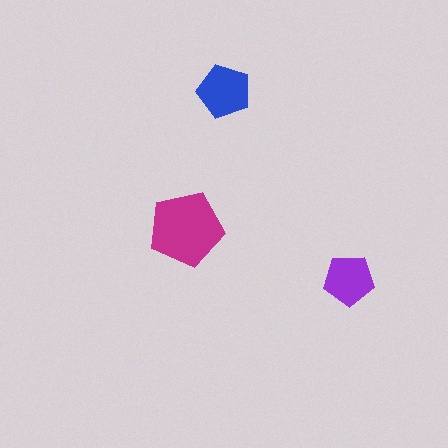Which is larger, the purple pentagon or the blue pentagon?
The blue one.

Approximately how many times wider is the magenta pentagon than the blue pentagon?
About 1.5 times wider.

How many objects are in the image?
There are 3 objects in the image.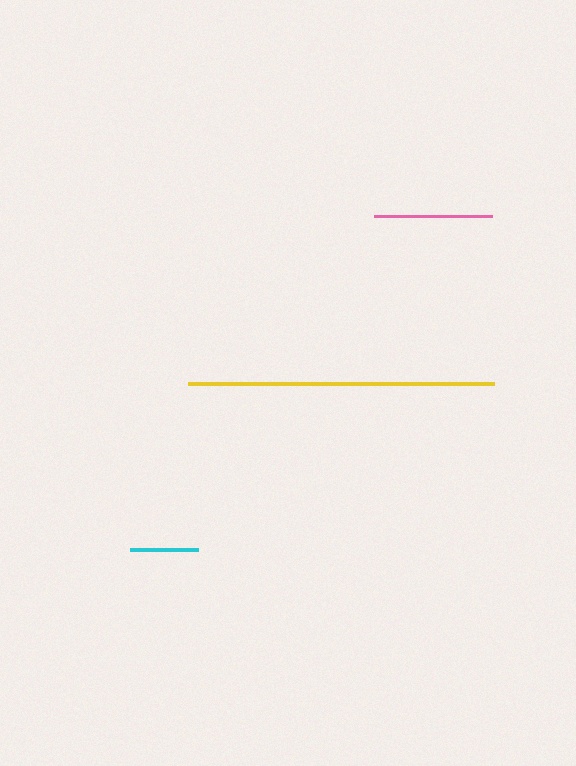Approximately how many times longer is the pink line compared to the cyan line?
The pink line is approximately 1.7 times the length of the cyan line.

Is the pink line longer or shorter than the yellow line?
The yellow line is longer than the pink line.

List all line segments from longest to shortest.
From longest to shortest: yellow, pink, cyan.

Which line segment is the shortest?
The cyan line is the shortest at approximately 68 pixels.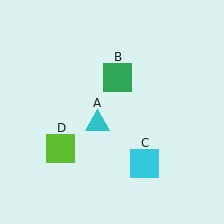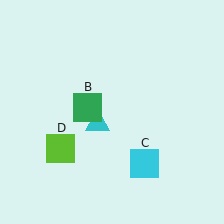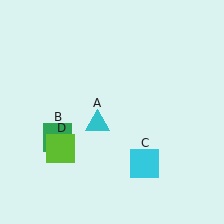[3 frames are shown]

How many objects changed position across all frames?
1 object changed position: green square (object B).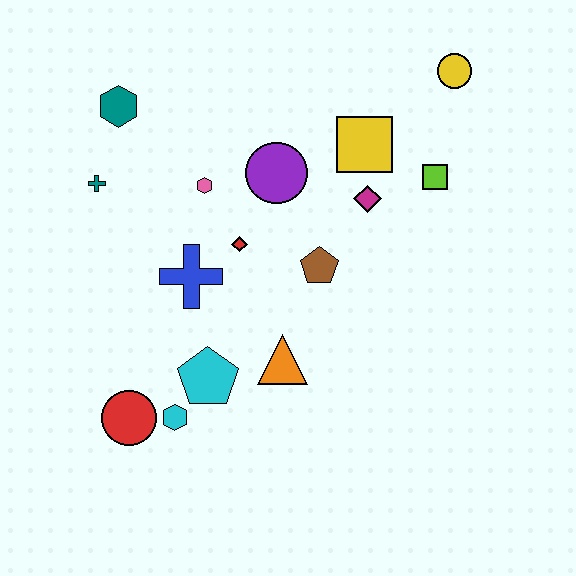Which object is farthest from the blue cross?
The yellow circle is farthest from the blue cross.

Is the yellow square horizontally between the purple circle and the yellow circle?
Yes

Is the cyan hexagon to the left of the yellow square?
Yes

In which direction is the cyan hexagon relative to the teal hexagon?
The cyan hexagon is below the teal hexagon.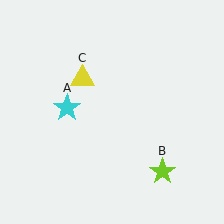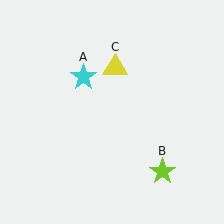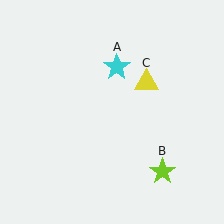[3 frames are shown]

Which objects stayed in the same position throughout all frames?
Lime star (object B) remained stationary.